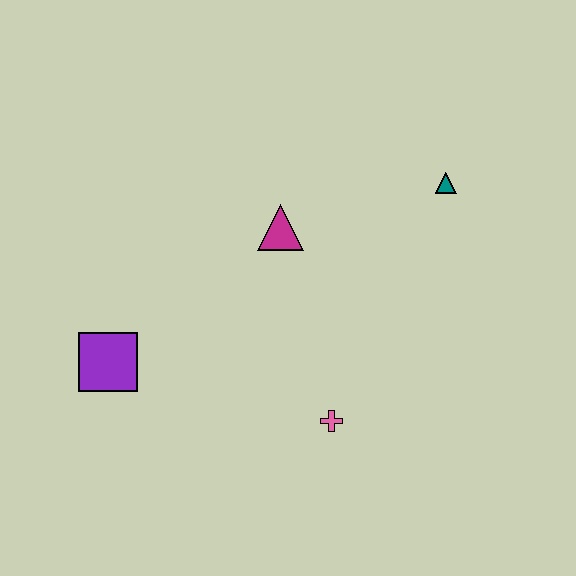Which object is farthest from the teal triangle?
The purple square is farthest from the teal triangle.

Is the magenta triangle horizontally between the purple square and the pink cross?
Yes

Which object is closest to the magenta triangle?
The teal triangle is closest to the magenta triangle.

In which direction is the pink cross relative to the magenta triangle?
The pink cross is below the magenta triangle.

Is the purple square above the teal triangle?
No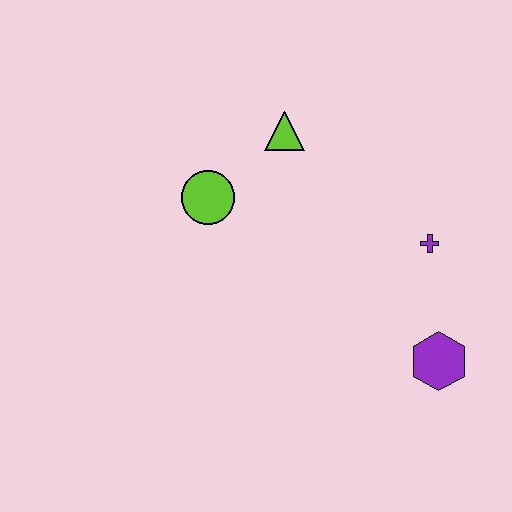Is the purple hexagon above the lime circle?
No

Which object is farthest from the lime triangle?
The purple hexagon is farthest from the lime triangle.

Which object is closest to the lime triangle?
The lime circle is closest to the lime triangle.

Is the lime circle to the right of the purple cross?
No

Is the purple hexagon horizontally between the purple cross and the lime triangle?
No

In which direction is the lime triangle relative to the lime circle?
The lime triangle is to the right of the lime circle.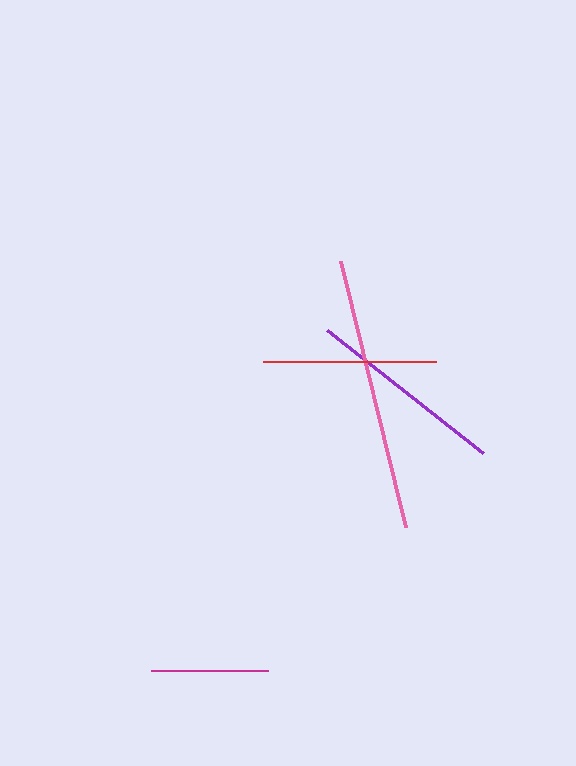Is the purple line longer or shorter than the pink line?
The pink line is longer than the purple line.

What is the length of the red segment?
The red segment is approximately 174 pixels long.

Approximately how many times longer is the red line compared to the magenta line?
The red line is approximately 1.5 times the length of the magenta line.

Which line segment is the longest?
The pink line is the longest at approximately 274 pixels.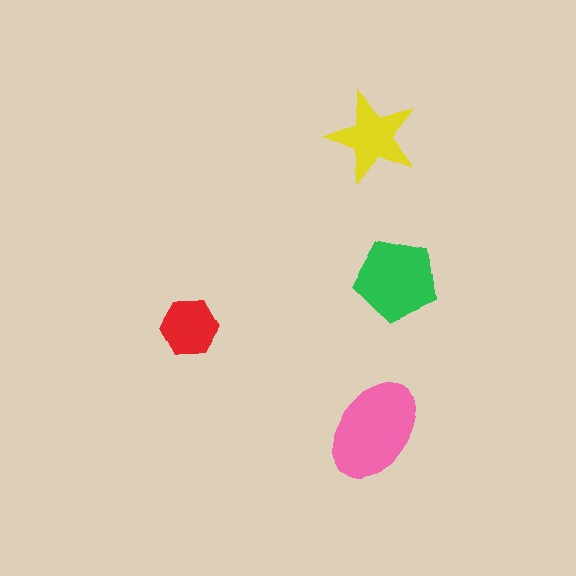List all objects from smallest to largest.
The red hexagon, the yellow star, the green pentagon, the pink ellipse.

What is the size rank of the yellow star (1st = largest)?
3rd.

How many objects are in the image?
There are 4 objects in the image.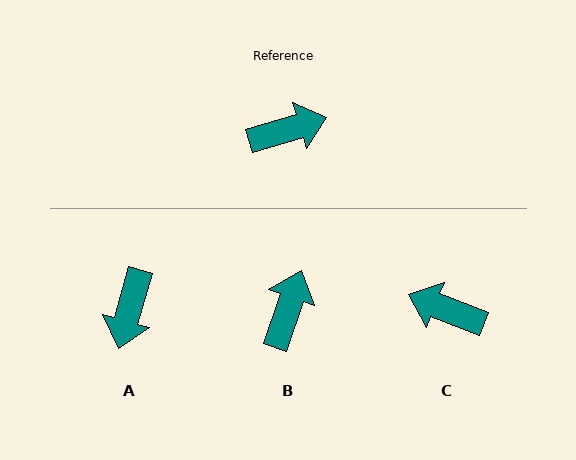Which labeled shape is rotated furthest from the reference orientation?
C, about 141 degrees away.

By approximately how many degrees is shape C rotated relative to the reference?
Approximately 141 degrees counter-clockwise.